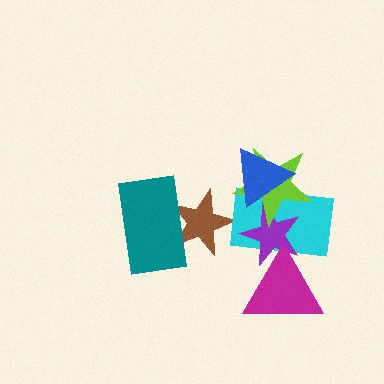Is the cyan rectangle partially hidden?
Yes, it is partially covered by another shape.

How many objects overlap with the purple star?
4 objects overlap with the purple star.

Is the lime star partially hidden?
Yes, it is partially covered by another shape.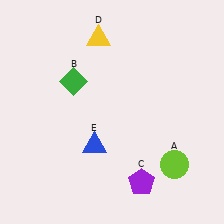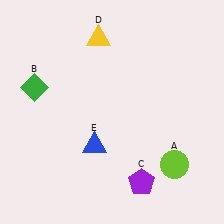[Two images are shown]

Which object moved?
The green diamond (B) moved left.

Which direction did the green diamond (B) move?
The green diamond (B) moved left.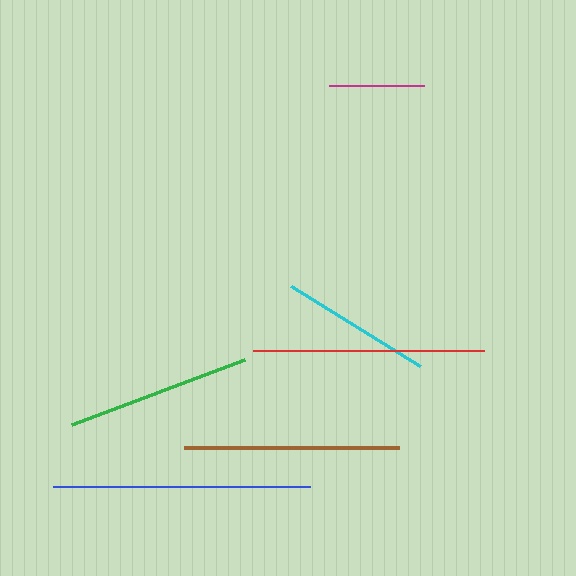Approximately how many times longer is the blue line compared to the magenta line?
The blue line is approximately 2.7 times the length of the magenta line.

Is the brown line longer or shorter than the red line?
The red line is longer than the brown line.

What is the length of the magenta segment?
The magenta segment is approximately 95 pixels long.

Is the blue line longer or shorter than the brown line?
The blue line is longer than the brown line.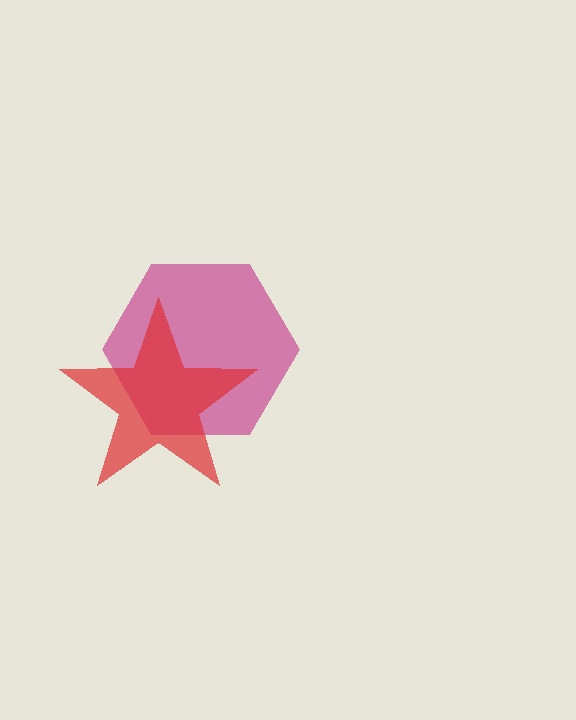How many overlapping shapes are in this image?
There are 2 overlapping shapes in the image.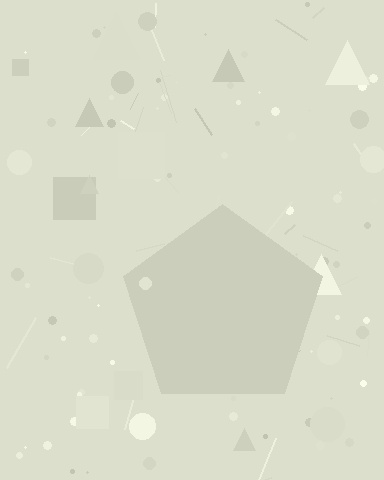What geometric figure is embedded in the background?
A pentagon is embedded in the background.